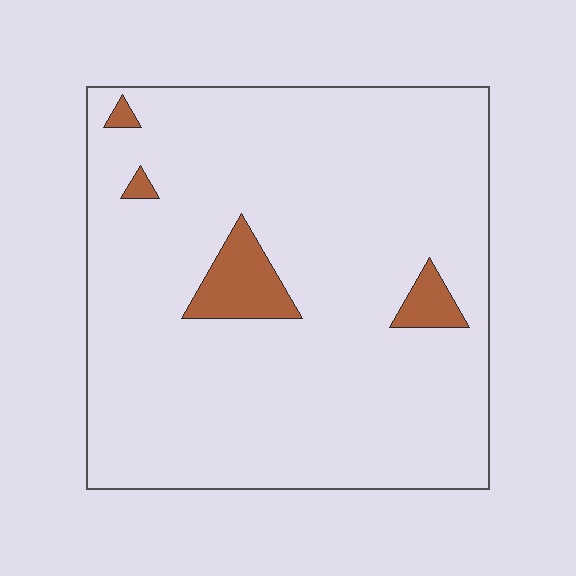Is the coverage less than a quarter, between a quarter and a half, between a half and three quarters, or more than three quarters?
Less than a quarter.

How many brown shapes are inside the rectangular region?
4.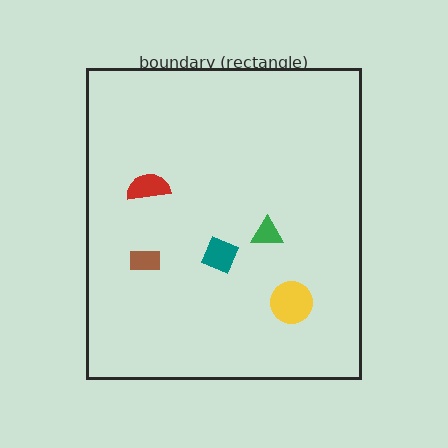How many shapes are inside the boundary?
5 inside, 0 outside.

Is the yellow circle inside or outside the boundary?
Inside.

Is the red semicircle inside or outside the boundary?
Inside.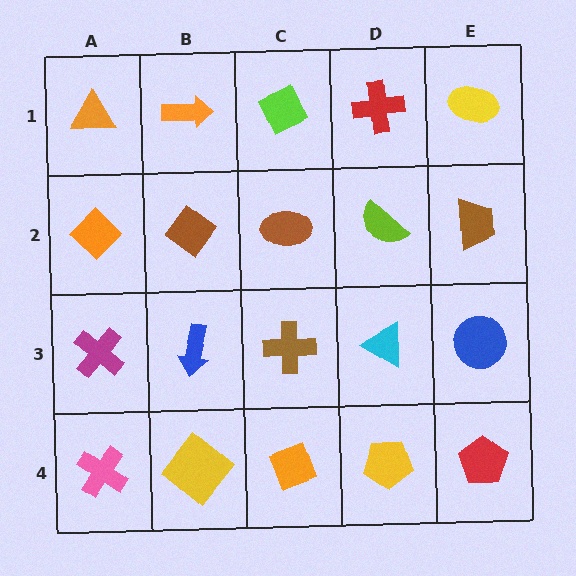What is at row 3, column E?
A blue circle.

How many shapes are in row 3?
5 shapes.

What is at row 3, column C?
A brown cross.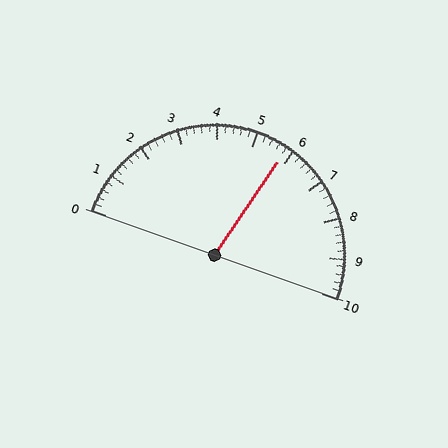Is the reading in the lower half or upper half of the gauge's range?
The reading is in the upper half of the range (0 to 10).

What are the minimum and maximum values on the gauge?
The gauge ranges from 0 to 10.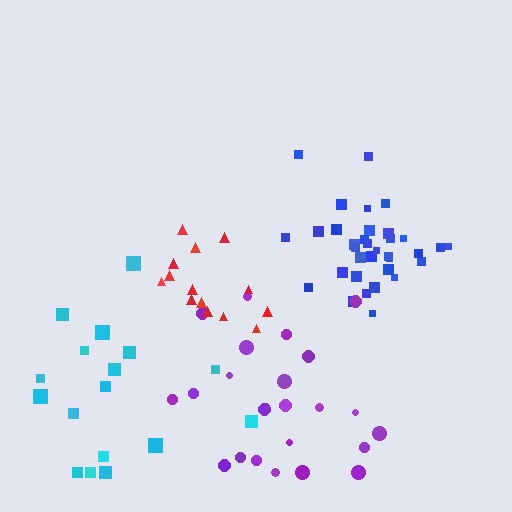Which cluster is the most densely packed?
Blue.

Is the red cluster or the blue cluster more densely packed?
Blue.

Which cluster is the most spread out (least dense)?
Cyan.